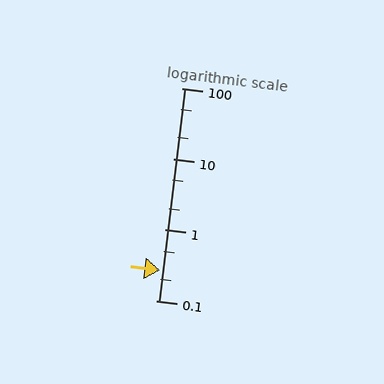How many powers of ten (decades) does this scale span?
The scale spans 3 decades, from 0.1 to 100.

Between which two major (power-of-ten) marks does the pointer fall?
The pointer is between 0.1 and 1.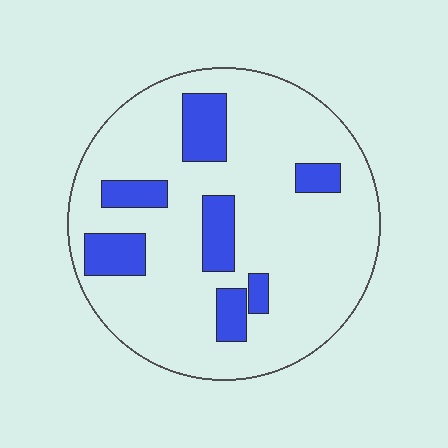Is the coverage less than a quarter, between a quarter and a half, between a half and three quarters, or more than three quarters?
Less than a quarter.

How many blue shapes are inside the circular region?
7.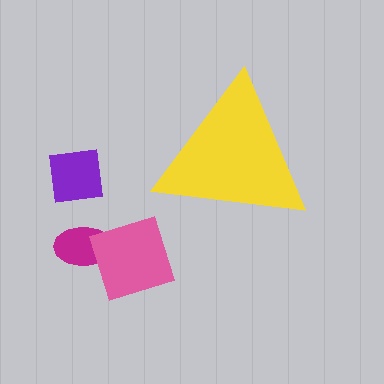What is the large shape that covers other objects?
A yellow triangle.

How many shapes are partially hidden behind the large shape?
0 shapes are partially hidden.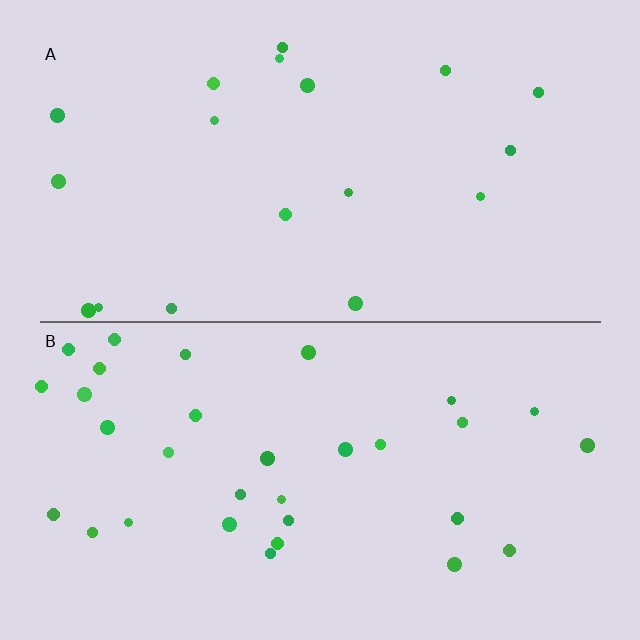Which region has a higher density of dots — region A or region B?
B (the bottom).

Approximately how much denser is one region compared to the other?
Approximately 1.7× — region B over region A.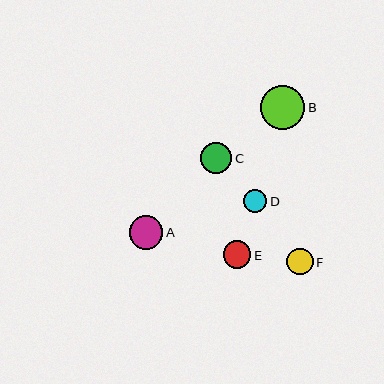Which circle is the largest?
Circle B is the largest with a size of approximately 44 pixels.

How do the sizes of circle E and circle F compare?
Circle E and circle F are approximately the same size.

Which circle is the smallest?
Circle D is the smallest with a size of approximately 23 pixels.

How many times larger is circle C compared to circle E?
Circle C is approximately 1.1 times the size of circle E.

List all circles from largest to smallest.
From largest to smallest: B, A, C, E, F, D.